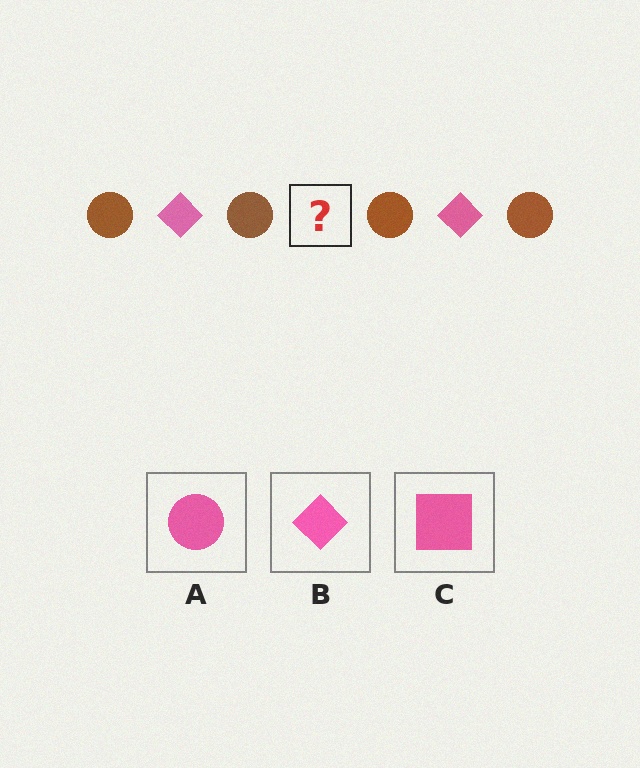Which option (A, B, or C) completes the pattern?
B.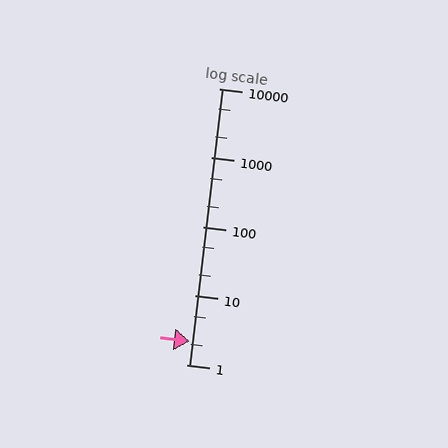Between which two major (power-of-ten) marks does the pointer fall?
The pointer is between 1 and 10.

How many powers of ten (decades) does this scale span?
The scale spans 4 decades, from 1 to 10000.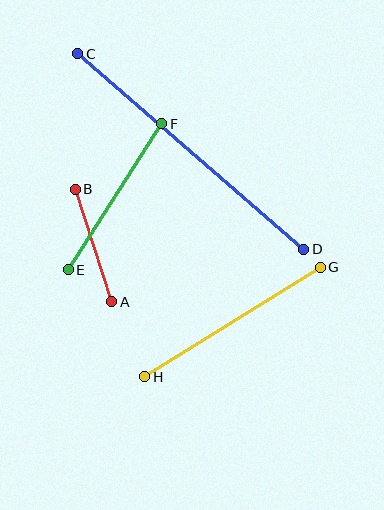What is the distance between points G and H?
The distance is approximately 207 pixels.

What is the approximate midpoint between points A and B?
The midpoint is at approximately (93, 246) pixels.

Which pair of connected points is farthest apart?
Points C and D are farthest apart.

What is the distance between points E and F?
The distance is approximately 173 pixels.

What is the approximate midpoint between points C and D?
The midpoint is at approximately (191, 152) pixels.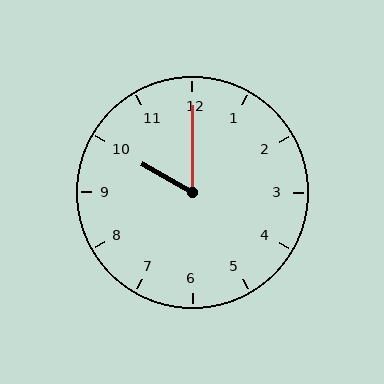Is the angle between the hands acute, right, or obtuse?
It is acute.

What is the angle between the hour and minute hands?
Approximately 60 degrees.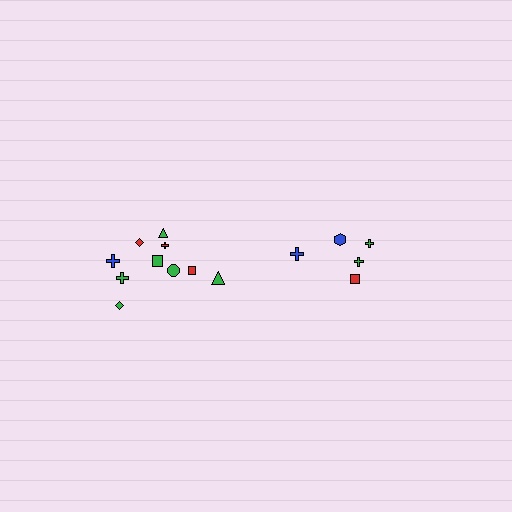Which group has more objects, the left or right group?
The left group.